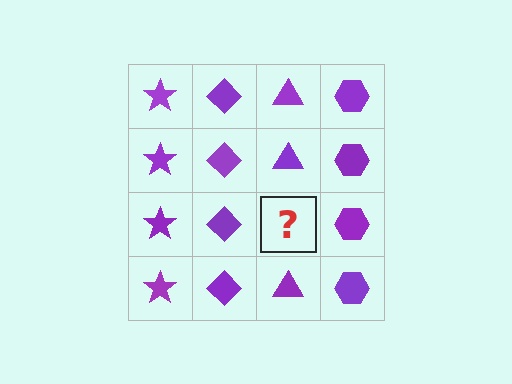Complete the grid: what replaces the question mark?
The question mark should be replaced with a purple triangle.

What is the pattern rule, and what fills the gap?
The rule is that each column has a consistent shape. The gap should be filled with a purple triangle.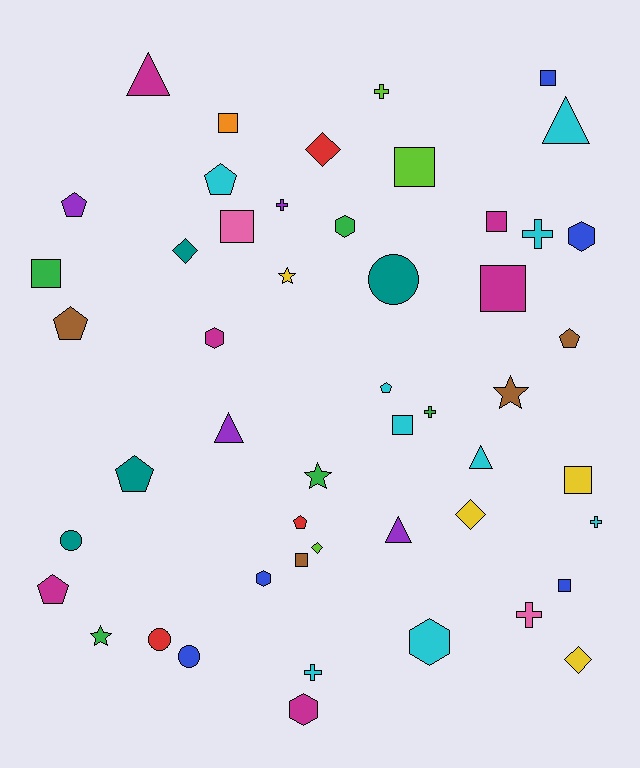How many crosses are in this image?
There are 7 crosses.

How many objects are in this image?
There are 50 objects.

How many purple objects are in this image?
There are 4 purple objects.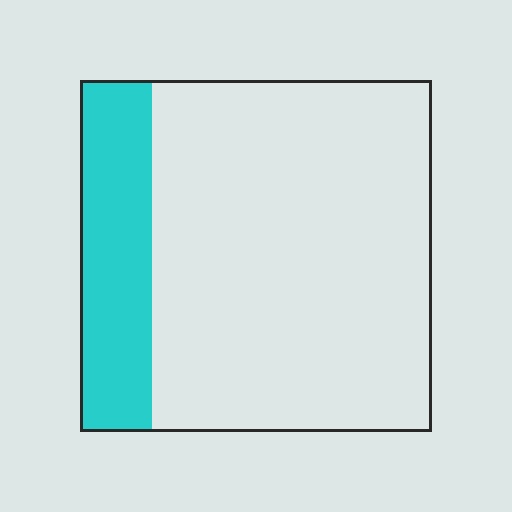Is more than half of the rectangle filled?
No.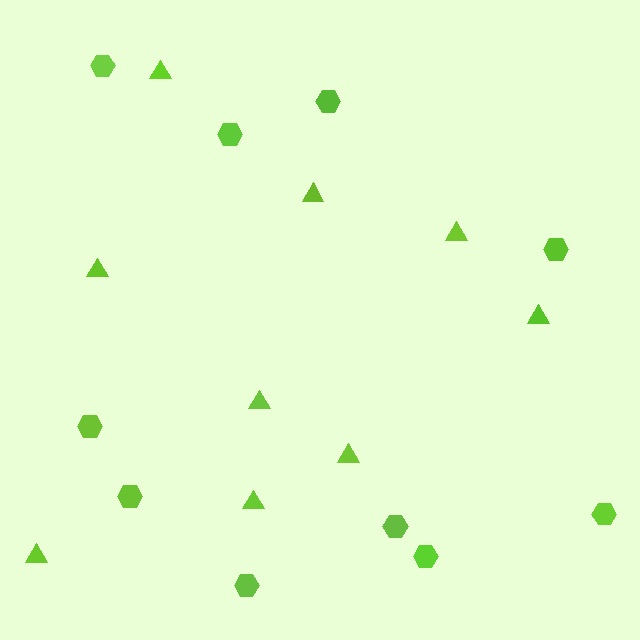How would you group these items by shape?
There are 2 groups: one group of triangles (9) and one group of hexagons (10).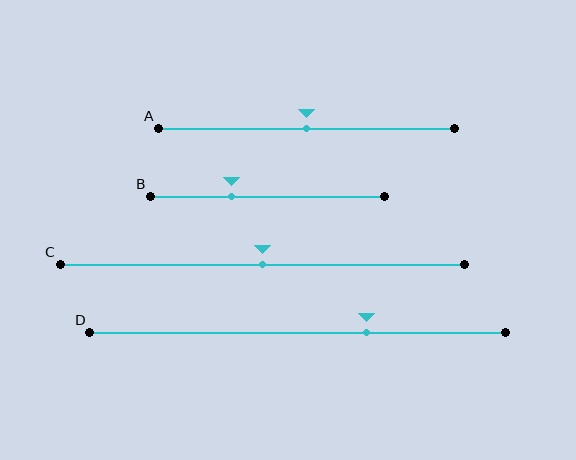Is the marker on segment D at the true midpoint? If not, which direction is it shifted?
No, the marker on segment D is shifted to the right by about 17% of the segment length.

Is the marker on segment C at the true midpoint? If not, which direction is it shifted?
Yes, the marker on segment C is at the true midpoint.